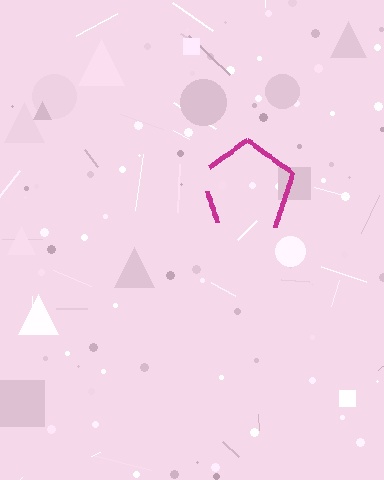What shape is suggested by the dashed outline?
The dashed outline suggests a pentagon.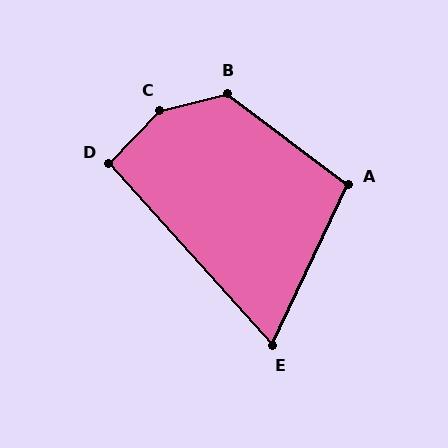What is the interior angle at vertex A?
Approximately 102 degrees (obtuse).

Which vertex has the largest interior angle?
C, at approximately 148 degrees.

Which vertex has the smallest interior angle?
E, at approximately 67 degrees.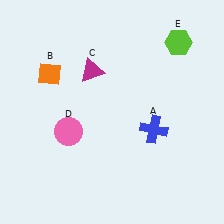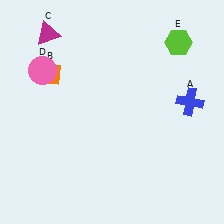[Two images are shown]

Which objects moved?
The objects that moved are: the blue cross (A), the magenta triangle (C), the pink circle (D).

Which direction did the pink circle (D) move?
The pink circle (D) moved up.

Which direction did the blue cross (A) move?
The blue cross (A) moved right.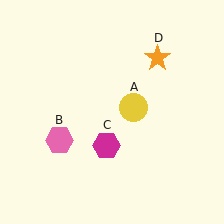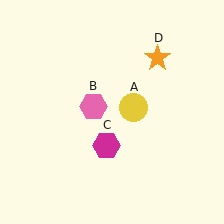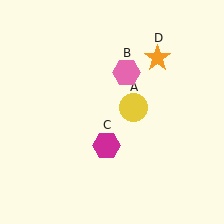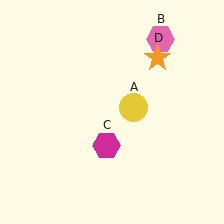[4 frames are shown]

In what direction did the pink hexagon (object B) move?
The pink hexagon (object B) moved up and to the right.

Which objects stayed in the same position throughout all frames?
Yellow circle (object A) and magenta hexagon (object C) and orange star (object D) remained stationary.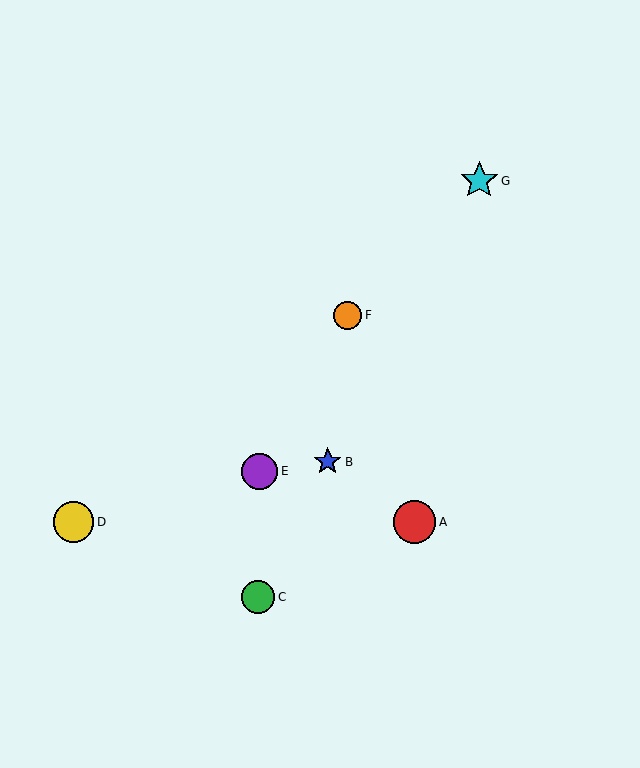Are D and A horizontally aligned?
Yes, both are at y≈522.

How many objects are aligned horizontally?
2 objects (A, D) are aligned horizontally.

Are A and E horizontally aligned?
No, A is at y≈522 and E is at y≈471.